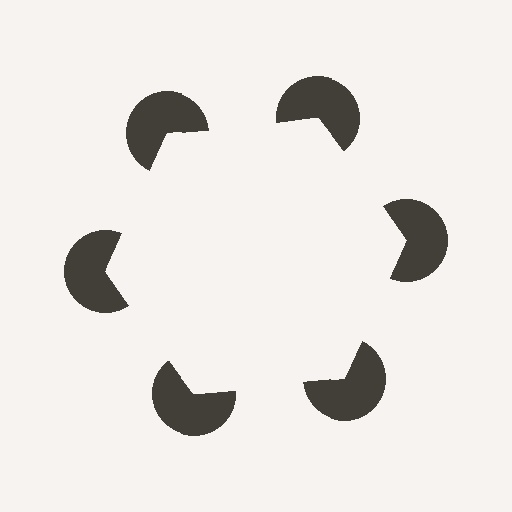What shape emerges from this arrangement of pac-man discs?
An illusory hexagon — its edges are inferred from the aligned wedge cuts in the pac-man discs, not physically drawn.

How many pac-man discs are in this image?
There are 6 — one at each vertex of the illusory hexagon.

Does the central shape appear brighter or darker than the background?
It typically appears slightly brighter than the background, even though no actual brightness change is drawn.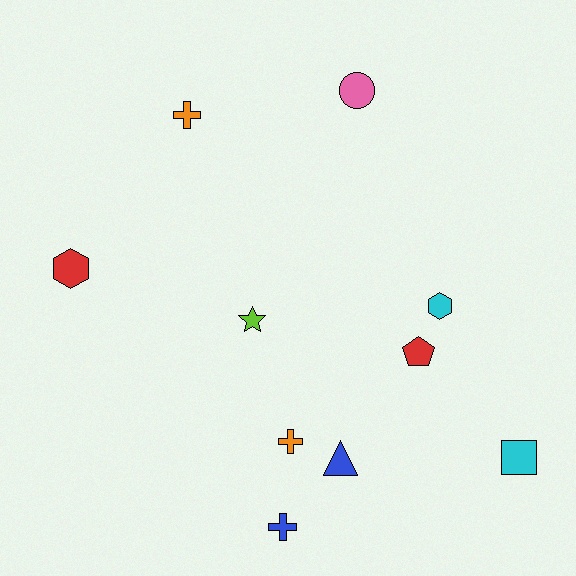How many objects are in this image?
There are 10 objects.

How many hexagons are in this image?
There are 2 hexagons.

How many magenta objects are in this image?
There are no magenta objects.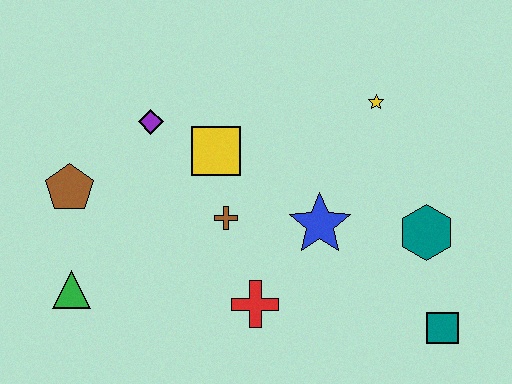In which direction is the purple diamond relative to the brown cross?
The purple diamond is above the brown cross.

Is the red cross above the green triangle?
No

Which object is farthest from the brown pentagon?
The teal square is farthest from the brown pentagon.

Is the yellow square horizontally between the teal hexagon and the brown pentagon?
Yes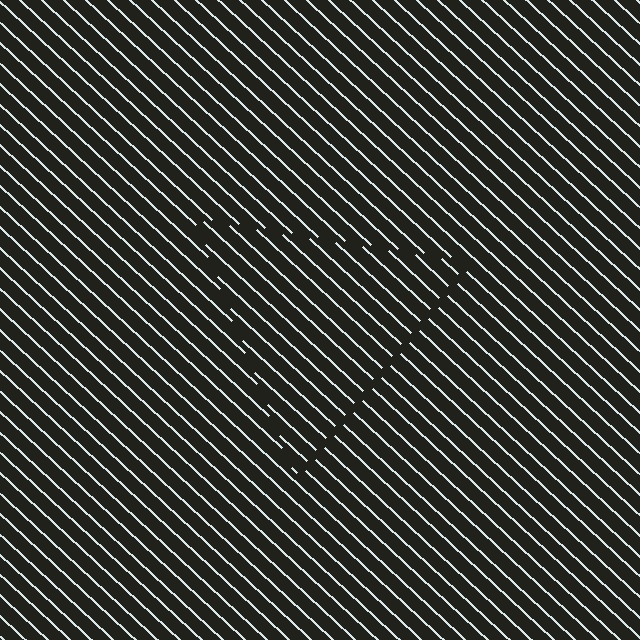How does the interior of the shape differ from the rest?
The interior of the shape contains the same grating, shifted by half a period — the contour is defined by the phase discontinuity where line-ends from the inner and outer gratings abut.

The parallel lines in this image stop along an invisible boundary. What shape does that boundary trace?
An illusory triangle. The interior of the shape contains the same grating, shifted by half a period — the contour is defined by the phase discontinuity where line-ends from the inner and outer gratings abut.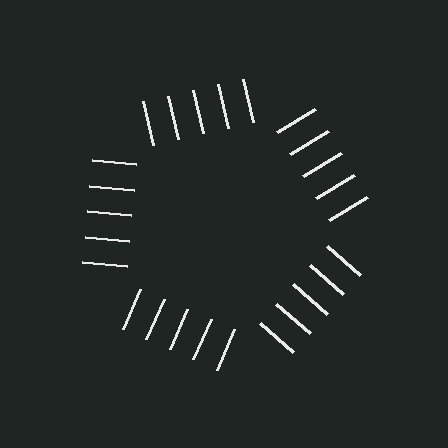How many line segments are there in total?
25 — 5 along each of the 5 edges.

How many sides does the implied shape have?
5 sides — the line-ends trace a pentagon.